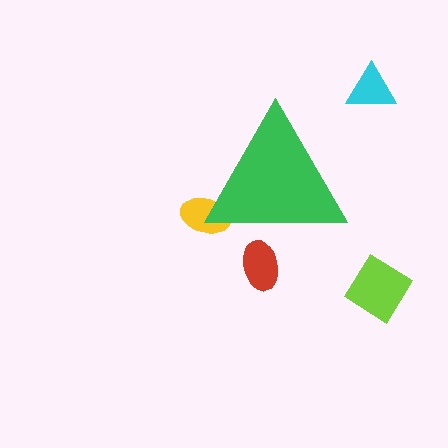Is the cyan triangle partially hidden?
No, the cyan triangle is fully visible.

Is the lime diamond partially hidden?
No, the lime diamond is fully visible.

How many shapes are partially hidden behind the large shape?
2 shapes are partially hidden.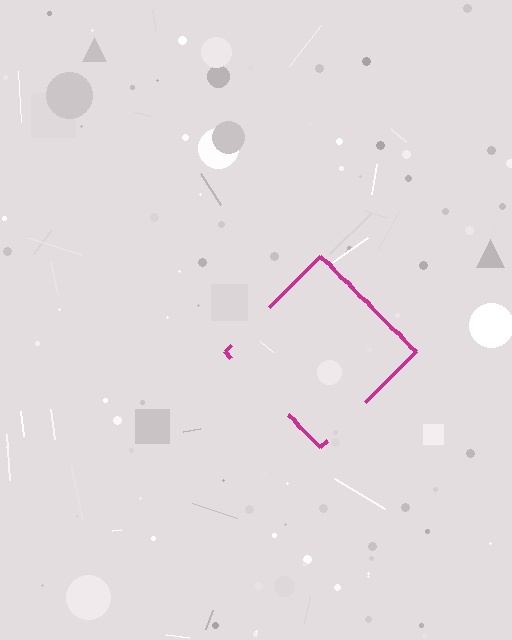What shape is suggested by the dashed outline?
The dashed outline suggests a diamond.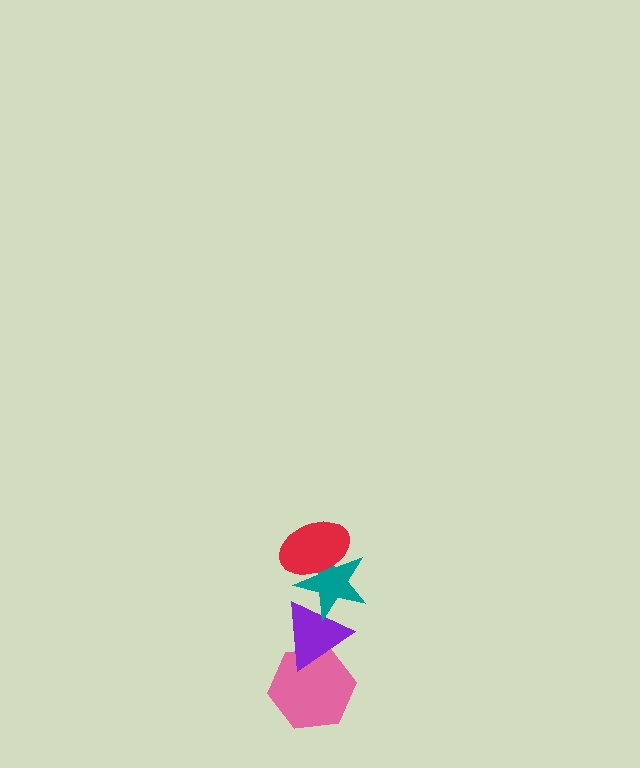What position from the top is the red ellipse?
The red ellipse is 1st from the top.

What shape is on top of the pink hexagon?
The purple triangle is on top of the pink hexagon.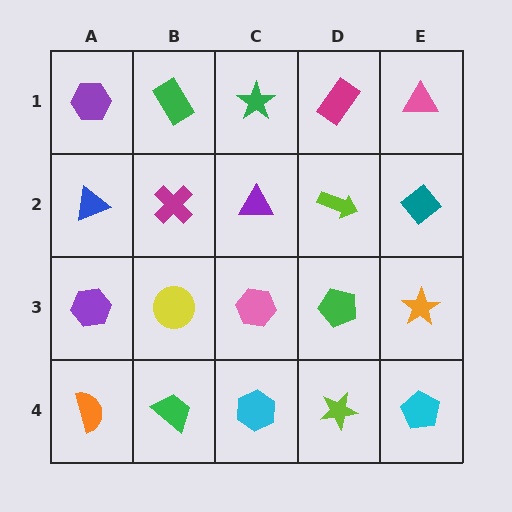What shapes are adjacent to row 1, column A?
A blue triangle (row 2, column A), a green rectangle (row 1, column B).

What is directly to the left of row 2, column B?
A blue triangle.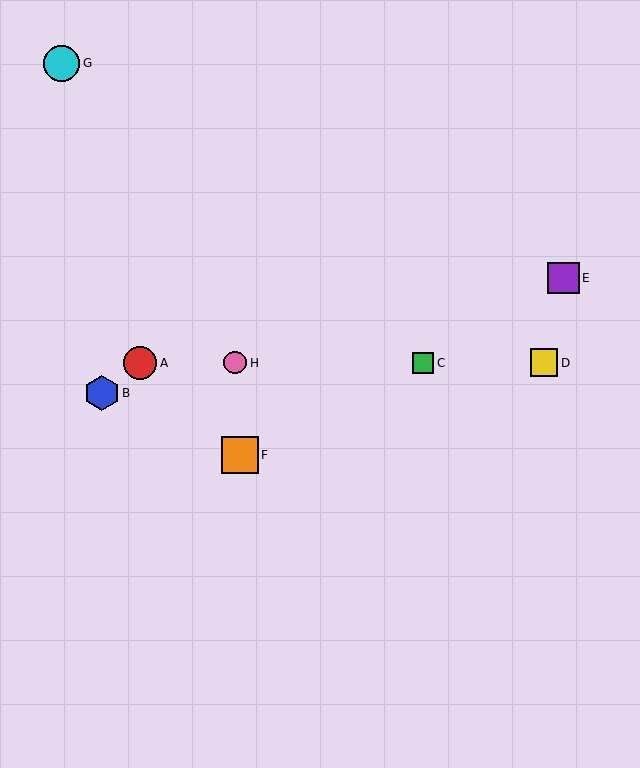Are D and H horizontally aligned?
Yes, both are at y≈363.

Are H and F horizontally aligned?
No, H is at y≈363 and F is at y≈455.